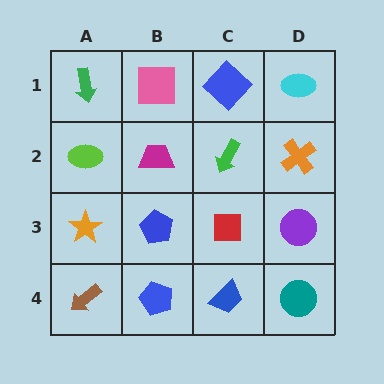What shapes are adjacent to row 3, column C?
A green arrow (row 2, column C), a blue trapezoid (row 4, column C), a blue pentagon (row 3, column B), a purple circle (row 3, column D).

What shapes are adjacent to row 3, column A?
A lime ellipse (row 2, column A), a brown arrow (row 4, column A), a blue pentagon (row 3, column B).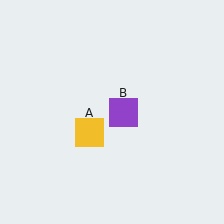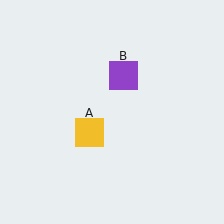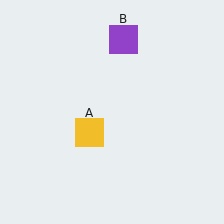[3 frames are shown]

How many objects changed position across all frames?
1 object changed position: purple square (object B).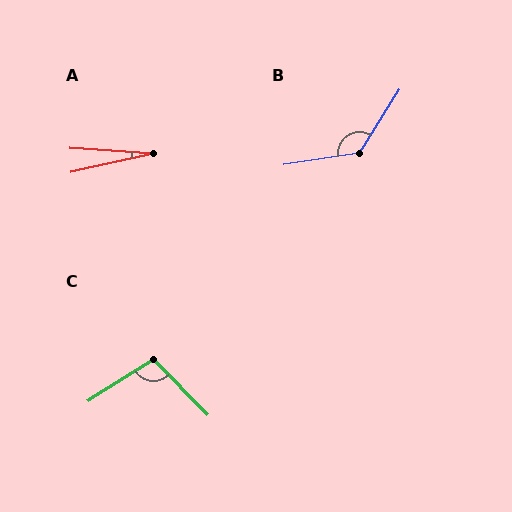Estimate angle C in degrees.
Approximately 102 degrees.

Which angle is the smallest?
A, at approximately 16 degrees.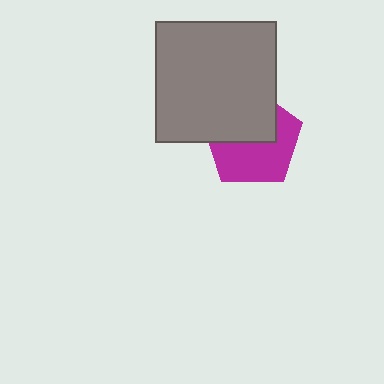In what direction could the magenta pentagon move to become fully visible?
The magenta pentagon could move down. That would shift it out from behind the gray square entirely.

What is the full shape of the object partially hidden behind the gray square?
The partially hidden object is a magenta pentagon.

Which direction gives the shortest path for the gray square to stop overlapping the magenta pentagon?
Moving up gives the shortest separation.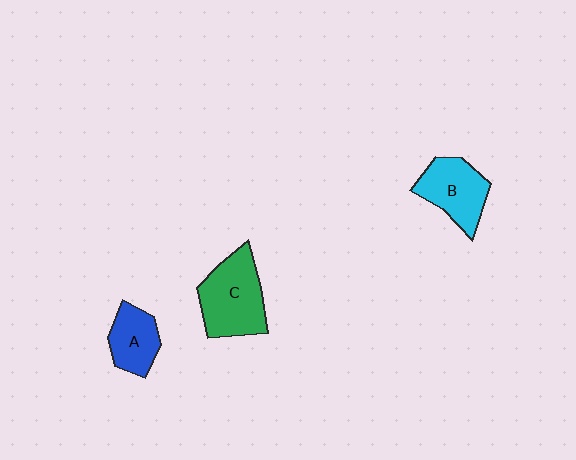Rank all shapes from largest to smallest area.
From largest to smallest: C (green), B (cyan), A (blue).